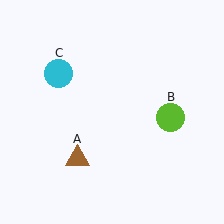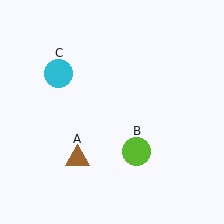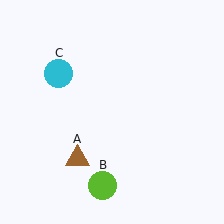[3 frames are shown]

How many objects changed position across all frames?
1 object changed position: lime circle (object B).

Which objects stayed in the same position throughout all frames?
Brown triangle (object A) and cyan circle (object C) remained stationary.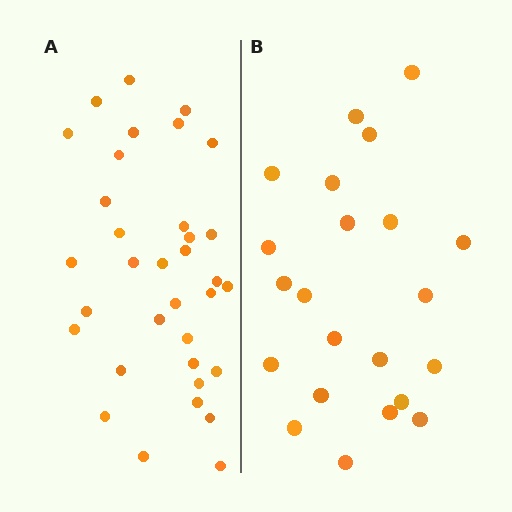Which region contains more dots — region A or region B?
Region A (the left region) has more dots.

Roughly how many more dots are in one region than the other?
Region A has roughly 12 or so more dots than region B.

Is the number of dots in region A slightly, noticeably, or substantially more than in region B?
Region A has substantially more. The ratio is roughly 1.5 to 1.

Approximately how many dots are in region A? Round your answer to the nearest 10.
About 30 dots. (The exact count is 34, which rounds to 30.)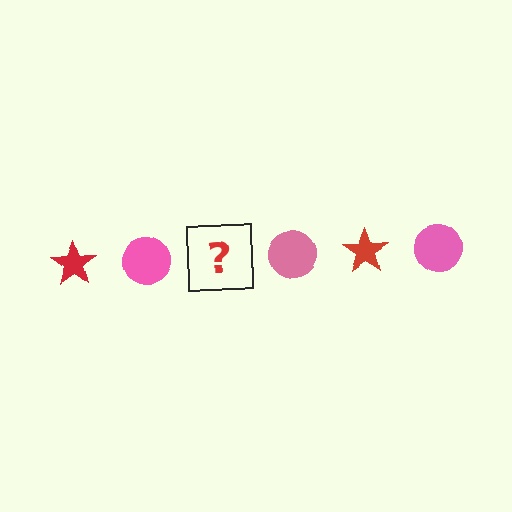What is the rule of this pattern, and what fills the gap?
The rule is that the pattern alternates between red star and pink circle. The gap should be filled with a red star.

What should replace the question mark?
The question mark should be replaced with a red star.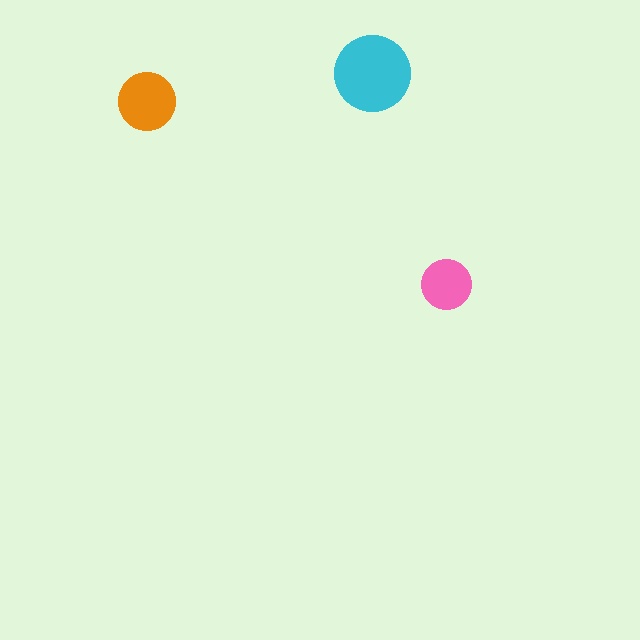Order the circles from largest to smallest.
the cyan one, the orange one, the pink one.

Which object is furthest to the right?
The pink circle is rightmost.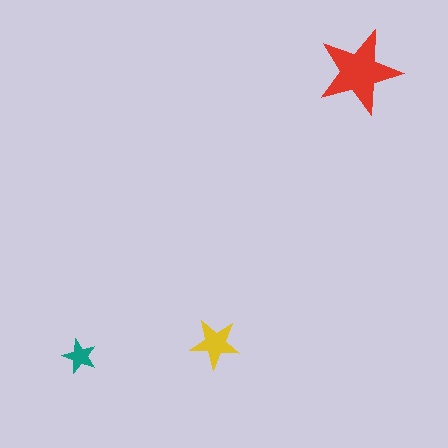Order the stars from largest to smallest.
the red one, the yellow one, the teal one.